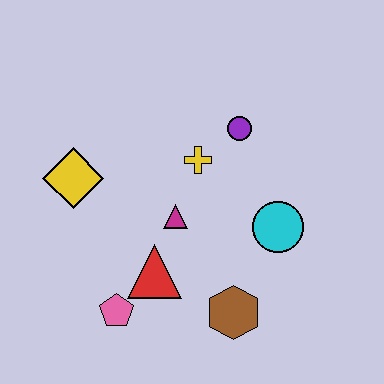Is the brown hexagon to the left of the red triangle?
No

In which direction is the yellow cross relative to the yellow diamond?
The yellow cross is to the right of the yellow diamond.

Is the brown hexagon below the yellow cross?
Yes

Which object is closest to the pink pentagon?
The red triangle is closest to the pink pentagon.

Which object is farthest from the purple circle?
The pink pentagon is farthest from the purple circle.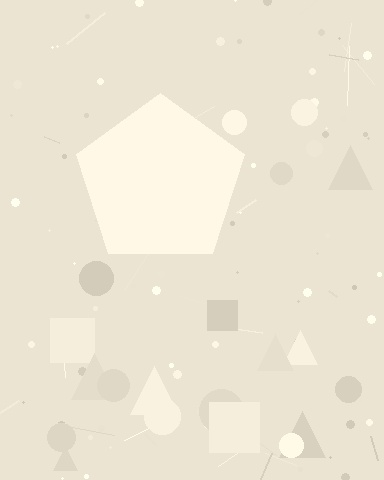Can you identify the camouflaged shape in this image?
The camouflaged shape is a pentagon.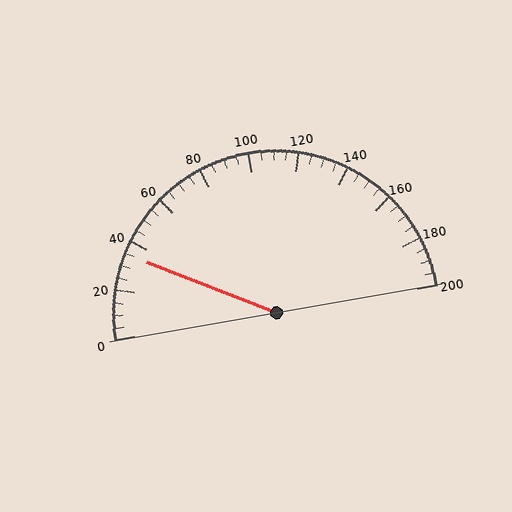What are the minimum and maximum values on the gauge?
The gauge ranges from 0 to 200.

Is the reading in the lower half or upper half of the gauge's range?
The reading is in the lower half of the range (0 to 200).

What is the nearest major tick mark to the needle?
The nearest major tick mark is 40.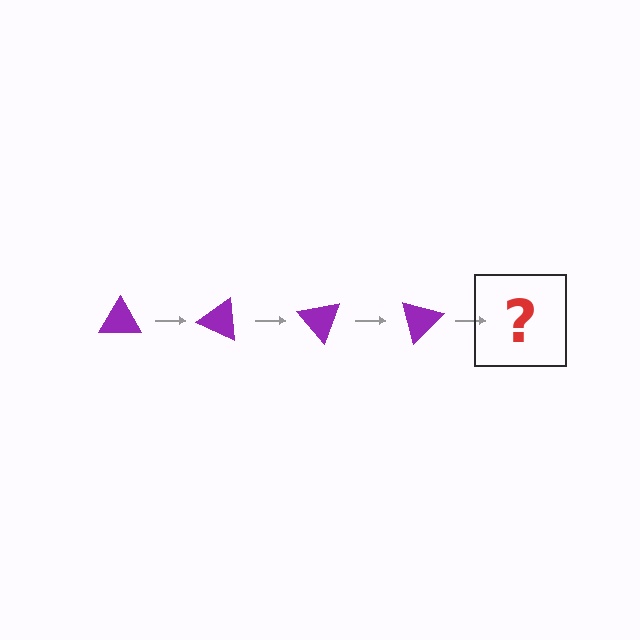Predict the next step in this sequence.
The next step is a purple triangle rotated 100 degrees.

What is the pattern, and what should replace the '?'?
The pattern is that the triangle rotates 25 degrees each step. The '?' should be a purple triangle rotated 100 degrees.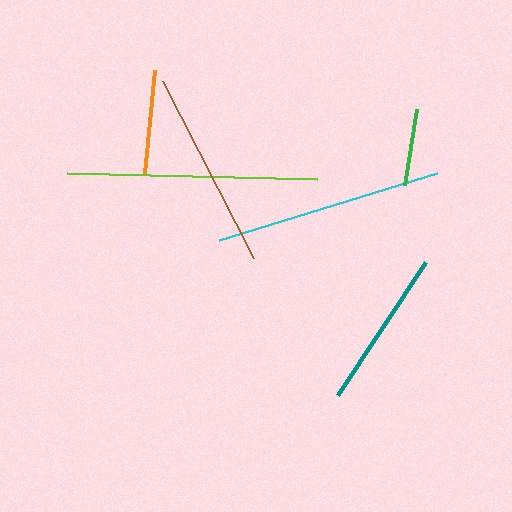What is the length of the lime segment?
The lime segment is approximately 250 pixels long.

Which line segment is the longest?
The lime line is the longest at approximately 250 pixels.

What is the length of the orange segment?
The orange segment is approximately 103 pixels long.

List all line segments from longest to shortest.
From longest to shortest: lime, cyan, brown, teal, orange, green.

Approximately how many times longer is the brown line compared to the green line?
The brown line is approximately 2.6 times the length of the green line.